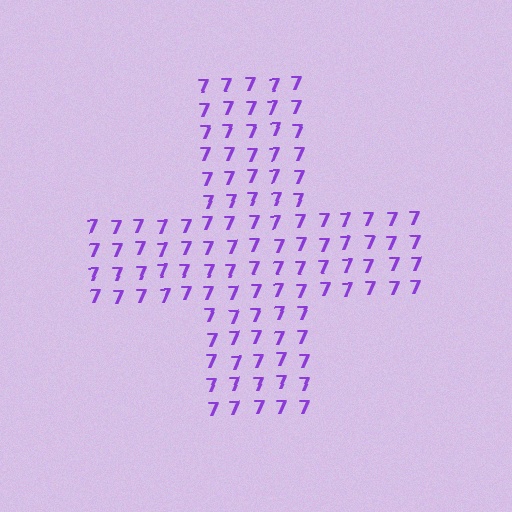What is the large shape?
The large shape is a cross.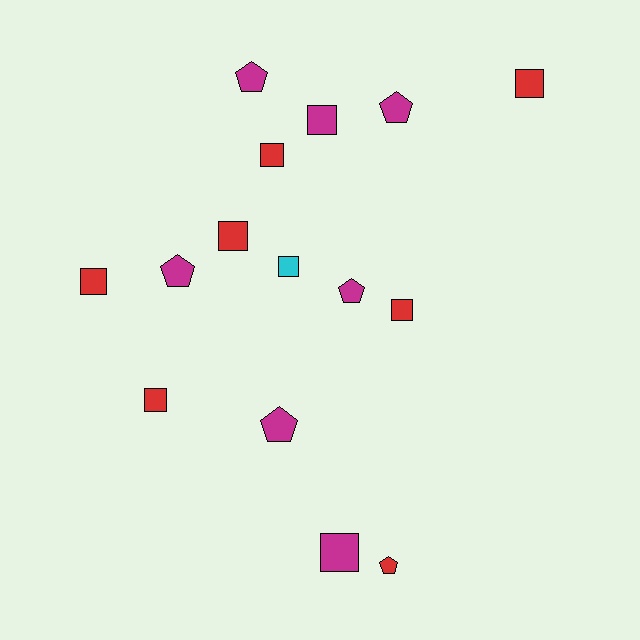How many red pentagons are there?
There is 1 red pentagon.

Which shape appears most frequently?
Square, with 9 objects.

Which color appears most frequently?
Magenta, with 7 objects.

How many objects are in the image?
There are 15 objects.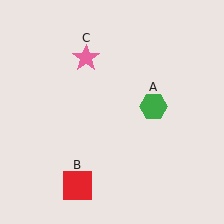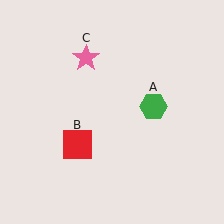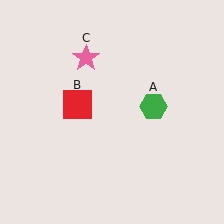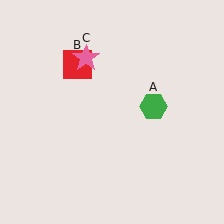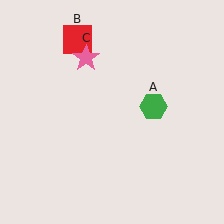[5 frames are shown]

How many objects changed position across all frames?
1 object changed position: red square (object B).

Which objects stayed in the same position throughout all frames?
Green hexagon (object A) and pink star (object C) remained stationary.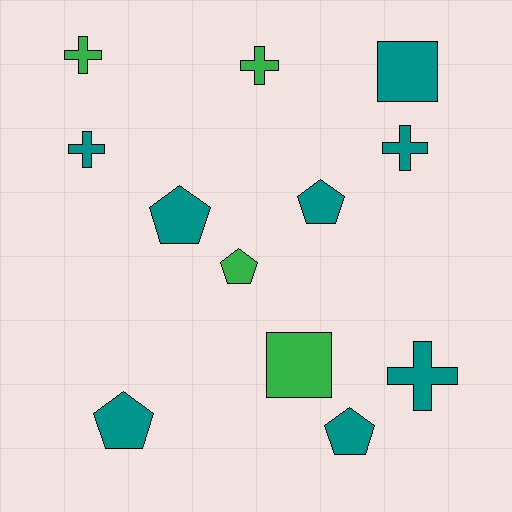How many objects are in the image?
There are 12 objects.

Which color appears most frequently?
Teal, with 8 objects.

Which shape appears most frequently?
Cross, with 5 objects.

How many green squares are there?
There is 1 green square.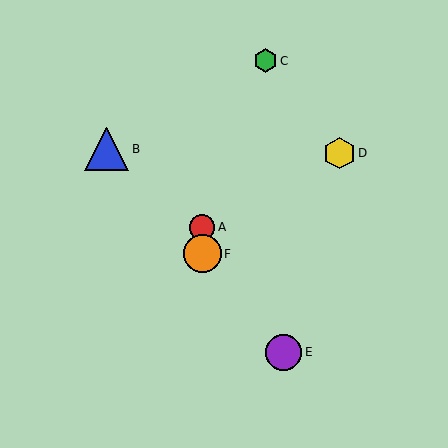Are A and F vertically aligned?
Yes, both are at x≈202.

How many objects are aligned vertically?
2 objects (A, F) are aligned vertically.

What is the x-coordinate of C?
Object C is at x≈265.